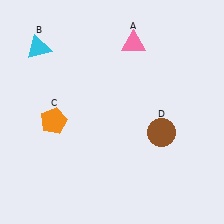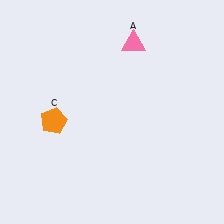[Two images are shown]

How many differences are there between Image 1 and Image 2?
There are 2 differences between the two images.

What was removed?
The brown circle (D), the cyan triangle (B) were removed in Image 2.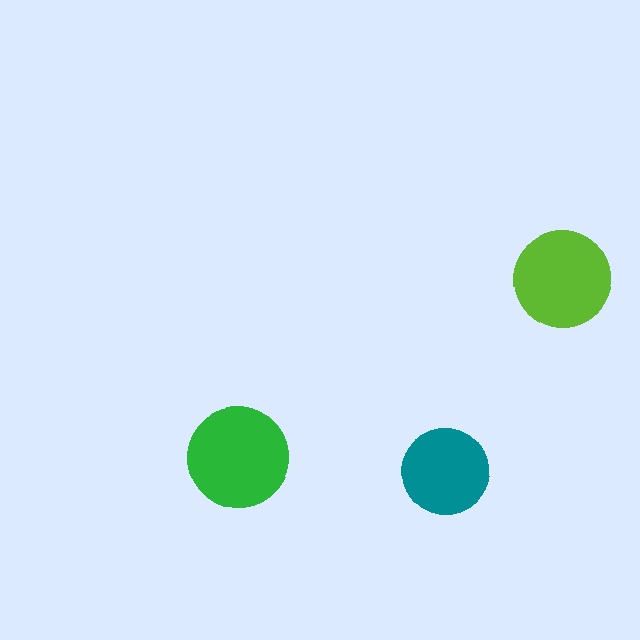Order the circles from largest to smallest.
the green one, the lime one, the teal one.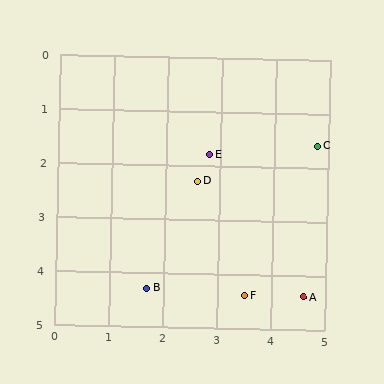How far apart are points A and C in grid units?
Points A and C are about 2.8 grid units apart.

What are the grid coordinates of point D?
Point D is at approximately (2.6, 2.3).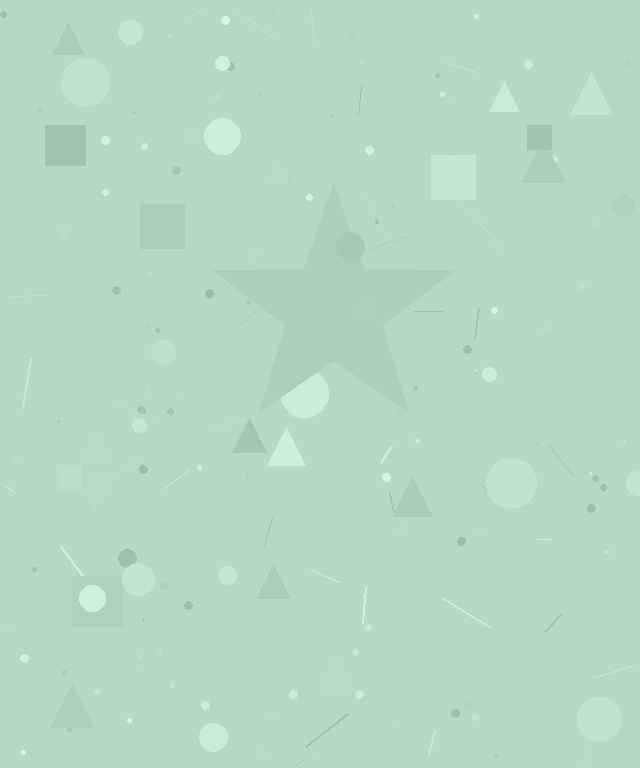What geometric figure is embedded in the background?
A star is embedded in the background.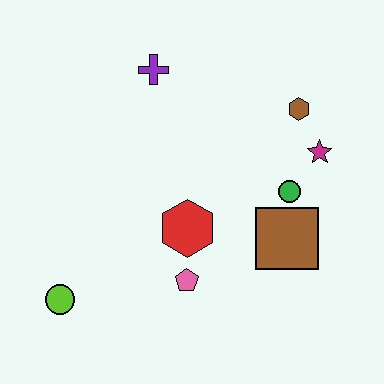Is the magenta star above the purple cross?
No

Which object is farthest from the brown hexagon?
The lime circle is farthest from the brown hexagon.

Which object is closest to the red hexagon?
The pink pentagon is closest to the red hexagon.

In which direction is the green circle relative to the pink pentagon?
The green circle is to the right of the pink pentagon.